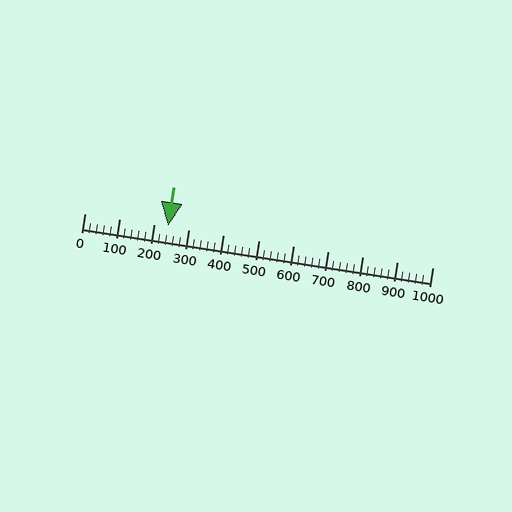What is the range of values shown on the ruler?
The ruler shows values from 0 to 1000.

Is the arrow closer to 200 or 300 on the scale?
The arrow is closer to 200.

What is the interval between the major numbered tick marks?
The major tick marks are spaced 100 units apart.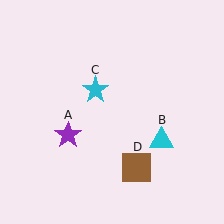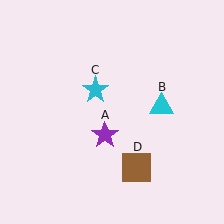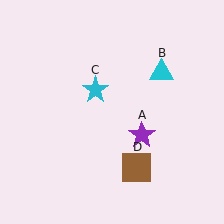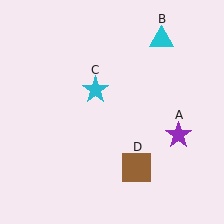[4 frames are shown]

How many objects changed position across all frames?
2 objects changed position: purple star (object A), cyan triangle (object B).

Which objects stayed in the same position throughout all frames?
Cyan star (object C) and brown square (object D) remained stationary.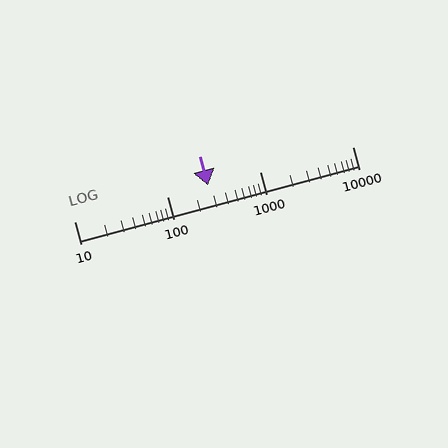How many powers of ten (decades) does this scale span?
The scale spans 3 decades, from 10 to 10000.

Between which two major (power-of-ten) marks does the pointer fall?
The pointer is between 100 and 1000.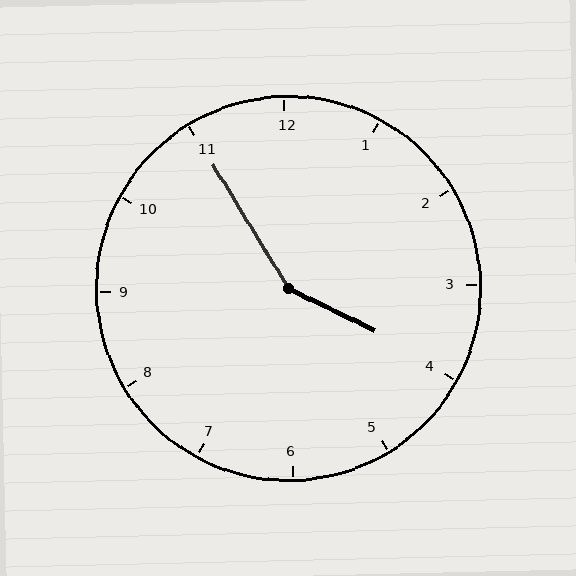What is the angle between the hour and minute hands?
Approximately 148 degrees.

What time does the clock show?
3:55.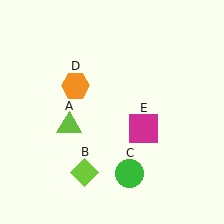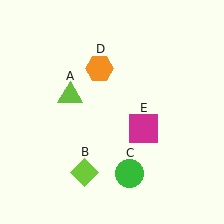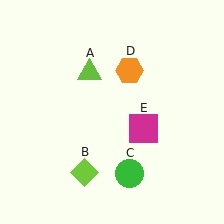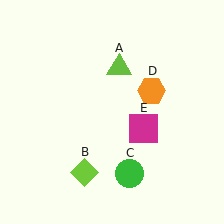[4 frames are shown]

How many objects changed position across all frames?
2 objects changed position: lime triangle (object A), orange hexagon (object D).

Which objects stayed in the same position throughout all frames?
Lime diamond (object B) and green circle (object C) and magenta square (object E) remained stationary.